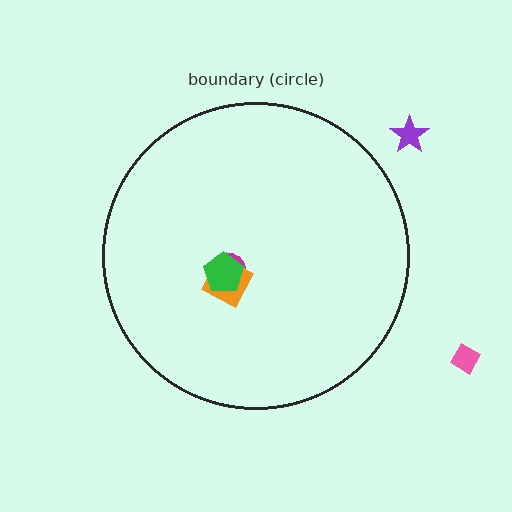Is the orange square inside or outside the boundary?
Inside.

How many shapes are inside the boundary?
3 inside, 2 outside.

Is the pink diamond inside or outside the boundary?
Outside.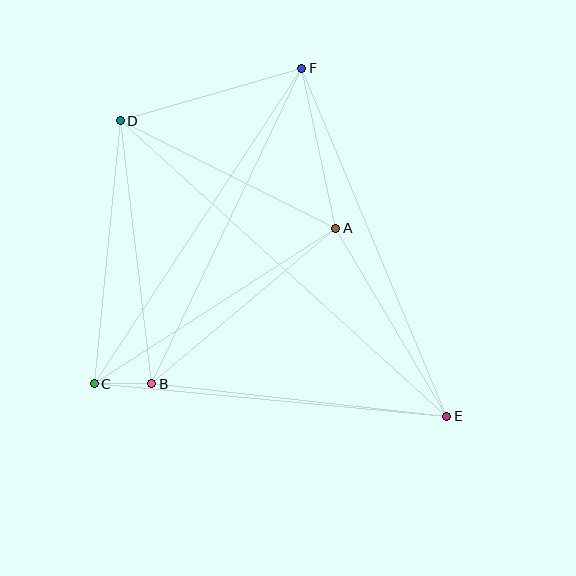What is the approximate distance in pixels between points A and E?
The distance between A and E is approximately 218 pixels.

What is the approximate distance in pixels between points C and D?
The distance between C and D is approximately 264 pixels.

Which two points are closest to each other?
Points B and C are closest to each other.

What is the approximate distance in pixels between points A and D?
The distance between A and D is approximately 241 pixels.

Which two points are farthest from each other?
Points D and E are farthest from each other.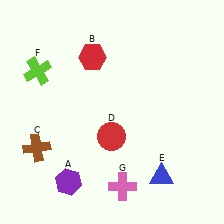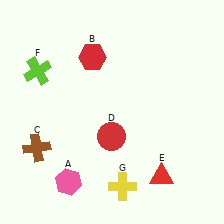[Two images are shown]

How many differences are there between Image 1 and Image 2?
There are 3 differences between the two images.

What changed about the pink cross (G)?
In Image 1, G is pink. In Image 2, it changed to yellow.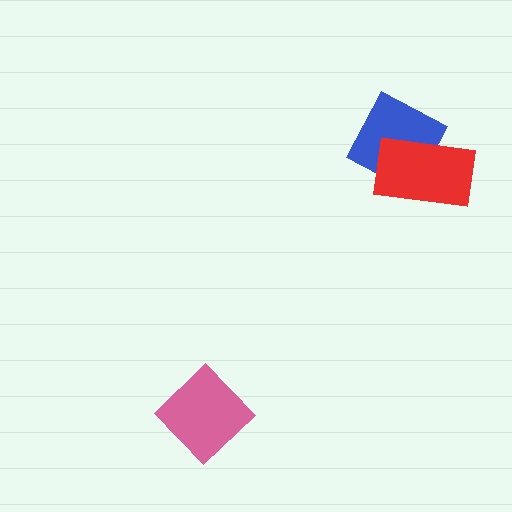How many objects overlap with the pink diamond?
0 objects overlap with the pink diamond.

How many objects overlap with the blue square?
1 object overlaps with the blue square.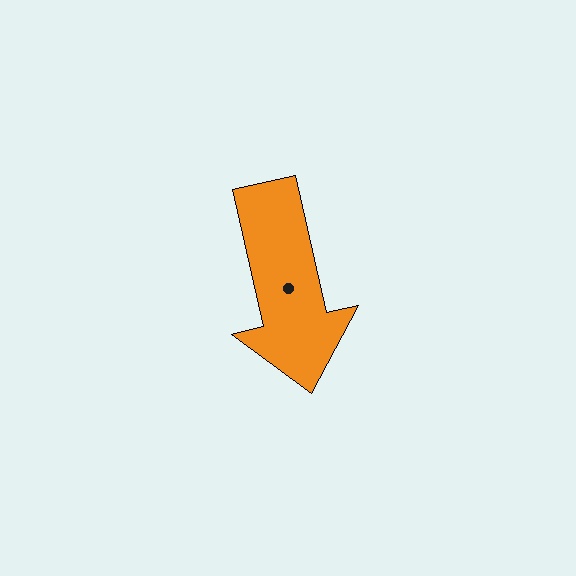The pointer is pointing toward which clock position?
Roughly 6 o'clock.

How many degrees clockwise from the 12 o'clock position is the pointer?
Approximately 167 degrees.